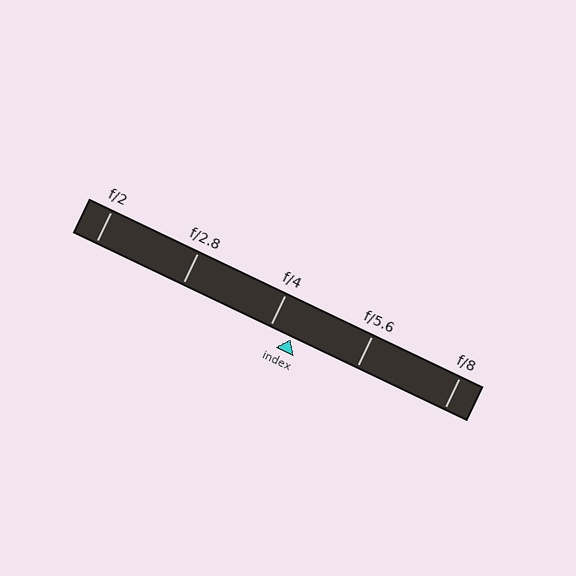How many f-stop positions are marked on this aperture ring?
There are 5 f-stop positions marked.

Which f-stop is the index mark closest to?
The index mark is closest to f/4.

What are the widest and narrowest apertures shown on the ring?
The widest aperture shown is f/2 and the narrowest is f/8.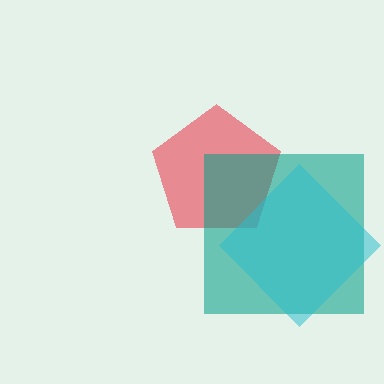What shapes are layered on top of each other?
The layered shapes are: a red pentagon, a teal square, a cyan diamond.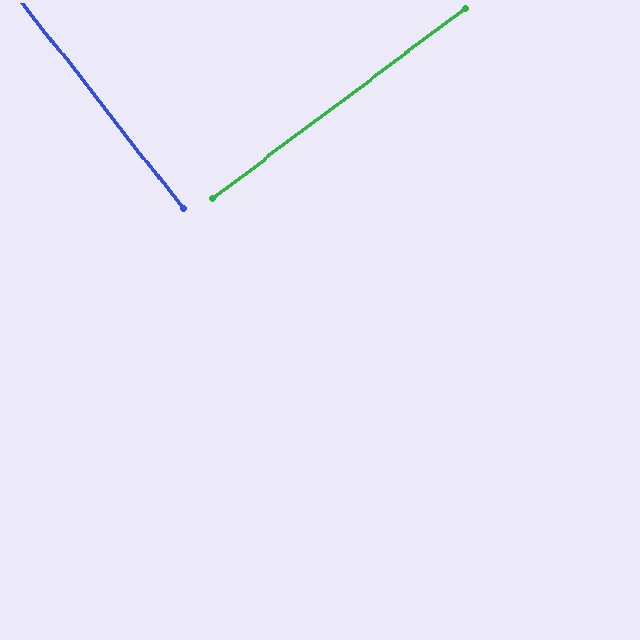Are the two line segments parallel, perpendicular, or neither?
Perpendicular — they meet at approximately 89°.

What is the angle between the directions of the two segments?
Approximately 89 degrees.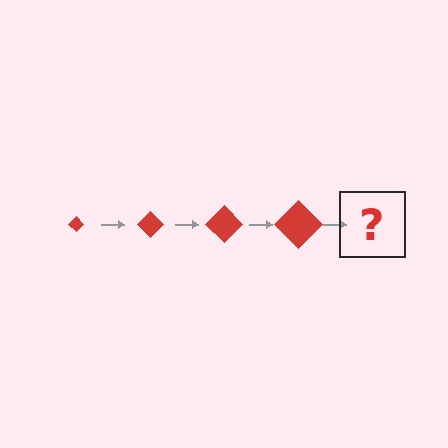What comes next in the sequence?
The next element should be a red diamond, larger than the previous one.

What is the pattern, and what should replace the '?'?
The pattern is that the diamond gets progressively larger each step. The '?' should be a red diamond, larger than the previous one.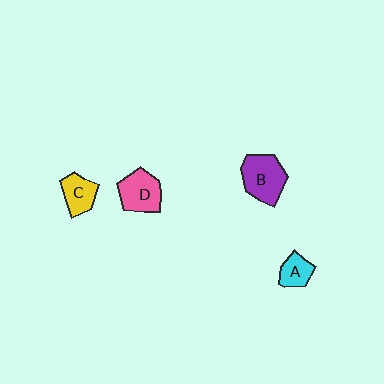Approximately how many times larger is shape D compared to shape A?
Approximately 1.6 times.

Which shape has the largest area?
Shape B (purple).